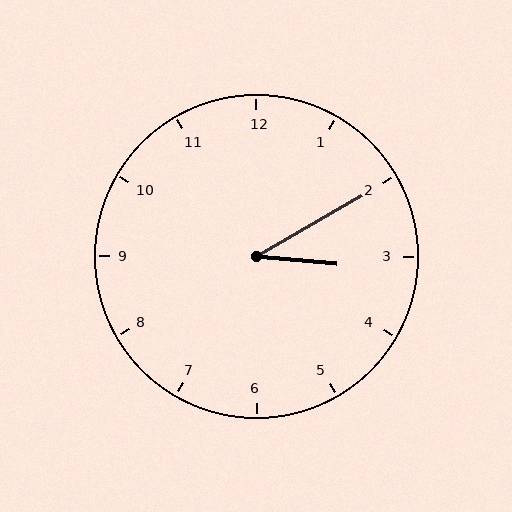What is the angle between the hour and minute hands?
Approximately 35 degrees.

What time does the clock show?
3:10.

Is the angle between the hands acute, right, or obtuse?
It is acute.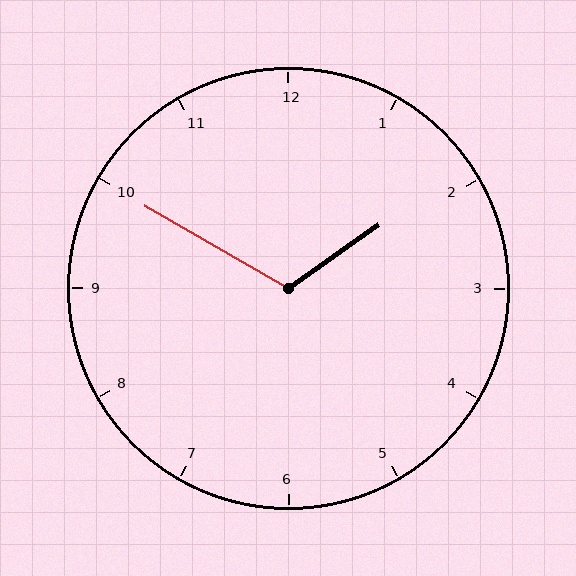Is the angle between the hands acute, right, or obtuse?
It is obtuse.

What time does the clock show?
1:50.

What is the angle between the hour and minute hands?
Approximately 115 degrees.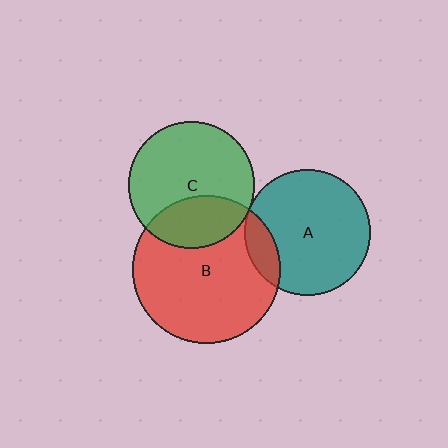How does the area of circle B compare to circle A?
Approximately 1.4 times.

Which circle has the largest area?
Circle B (red).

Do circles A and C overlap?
Yes.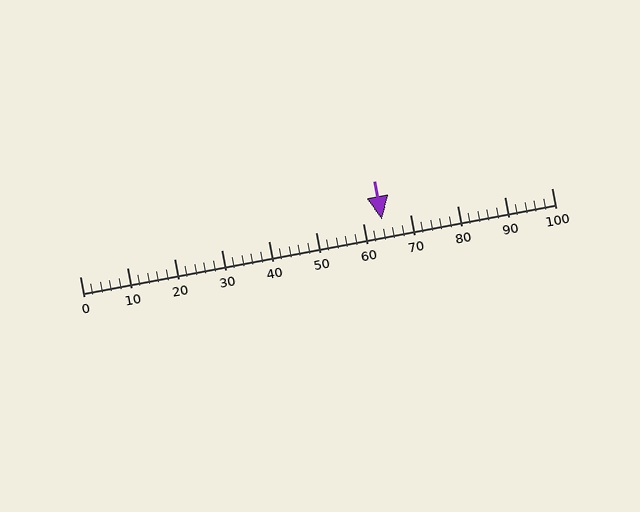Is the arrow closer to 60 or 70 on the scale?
The arrow is closer to 60.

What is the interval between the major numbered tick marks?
The major tick marks are spaced 10 units apart.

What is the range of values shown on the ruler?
The ruler shows values from 0 to 100.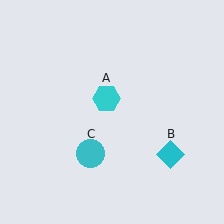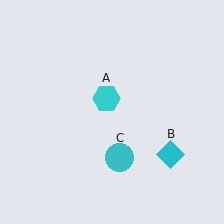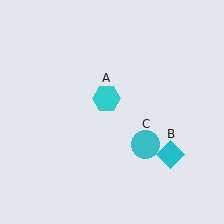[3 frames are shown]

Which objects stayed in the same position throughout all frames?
Cyan hexagon (object A) and cyan diamond (object B) remained stationary.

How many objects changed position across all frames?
1 object changed position: cyan circle (object C).